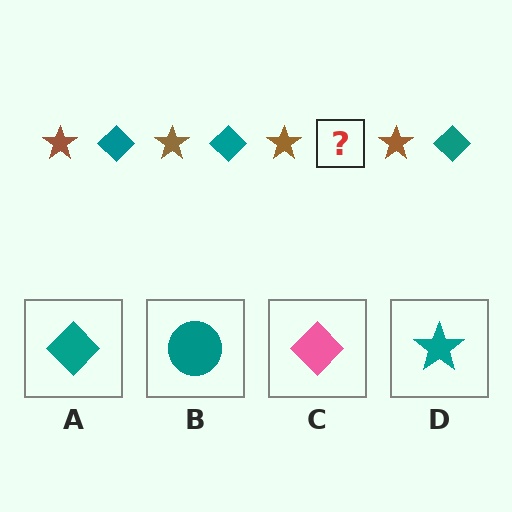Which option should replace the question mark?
Option A.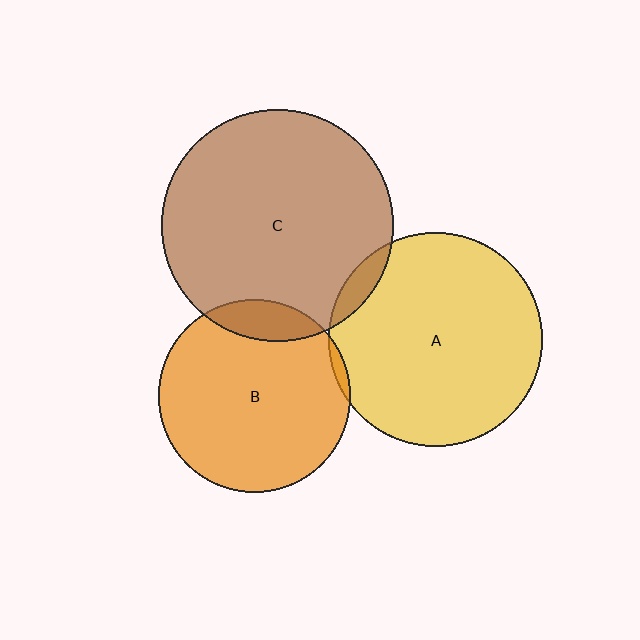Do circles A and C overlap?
Yes.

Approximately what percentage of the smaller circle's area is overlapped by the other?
Approximately 5%.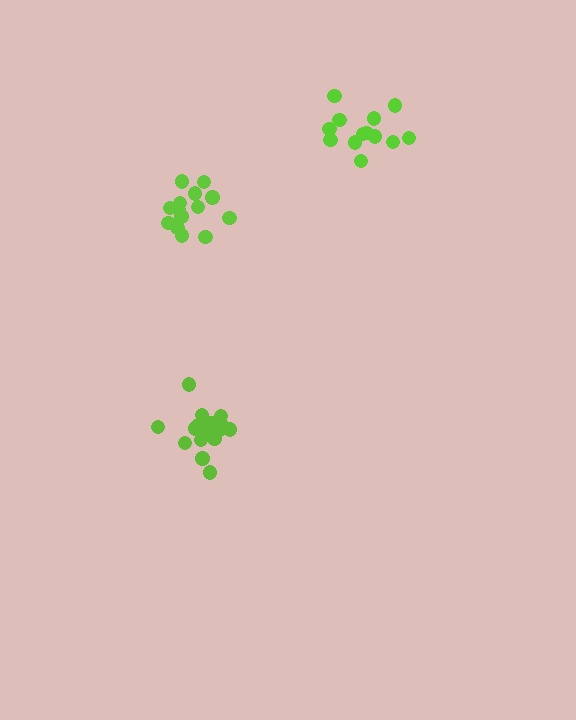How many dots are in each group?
Group 1: 13 dots, Group 2: 19 dots, Group 3: 14 dots (46 total).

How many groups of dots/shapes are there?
There are 3 groups.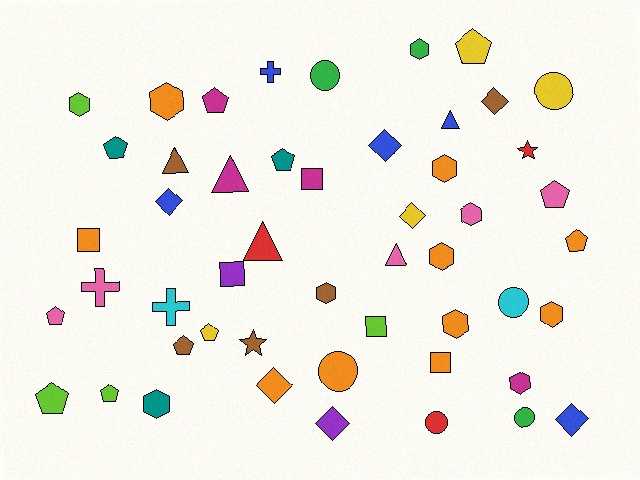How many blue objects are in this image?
There are 5 blue objects.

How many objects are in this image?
There are 50 objects.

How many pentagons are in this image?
There are 11 pentagons.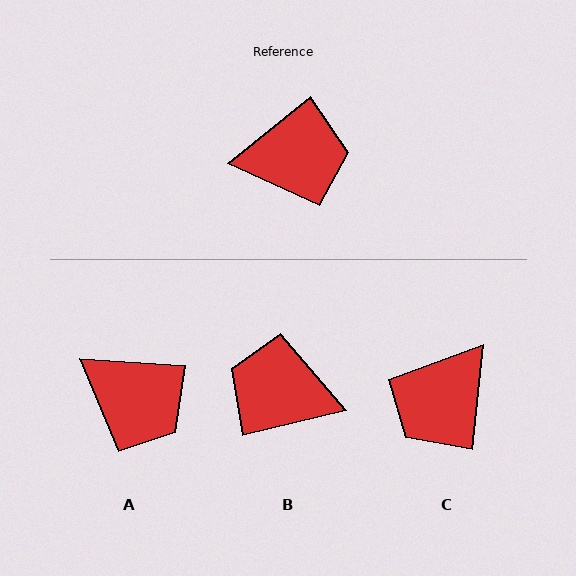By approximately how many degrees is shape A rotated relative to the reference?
Approximately 43 degrees clockwise.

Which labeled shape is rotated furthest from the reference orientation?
B, about 155 degrees away.